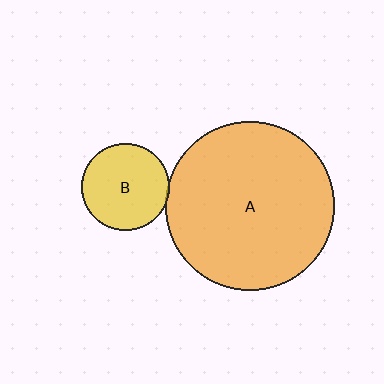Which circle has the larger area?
Circle A (orange).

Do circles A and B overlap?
Yes.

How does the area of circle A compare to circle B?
Approximately 3.7 times.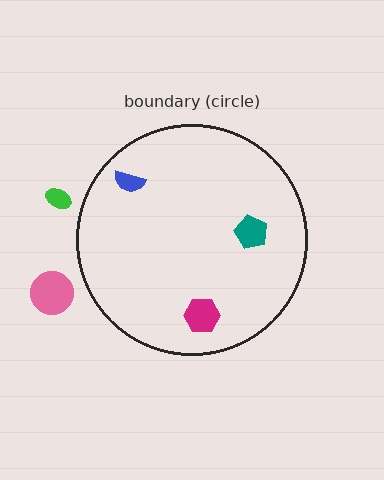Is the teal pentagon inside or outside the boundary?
Inside.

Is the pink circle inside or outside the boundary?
Outside.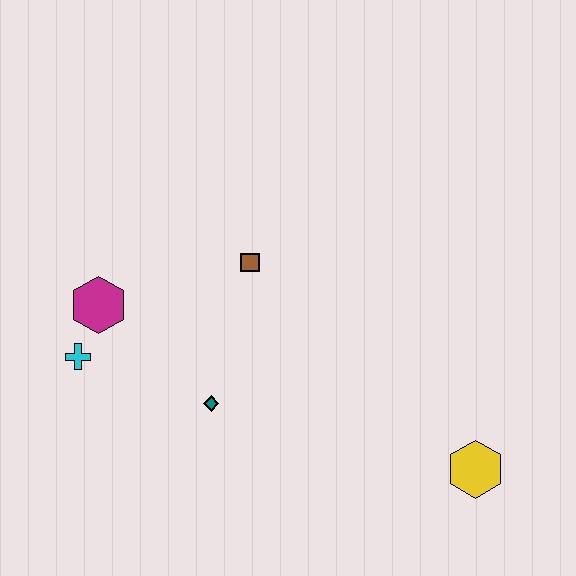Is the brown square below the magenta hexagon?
No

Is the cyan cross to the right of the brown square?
No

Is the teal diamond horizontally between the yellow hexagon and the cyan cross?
Yes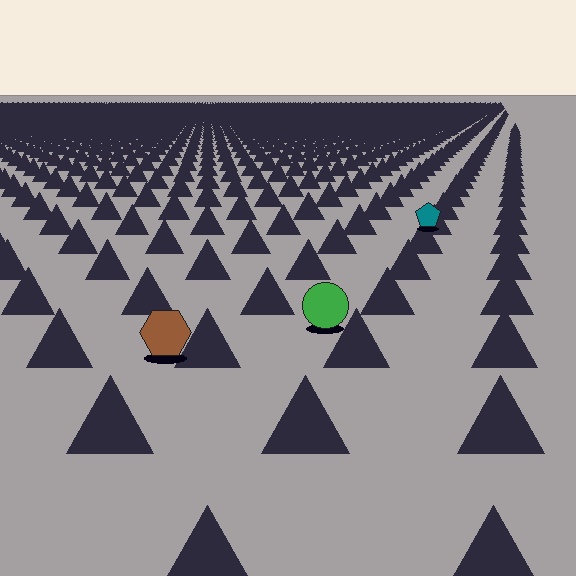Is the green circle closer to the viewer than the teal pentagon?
Yes. The green circle is closer — you can tell from the texture gradient: the ground texture is coarser near it.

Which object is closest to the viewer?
The brown hexagon is closest. The texture marks near it are larger and more spread out.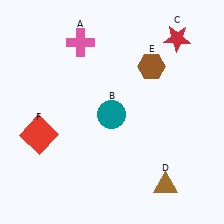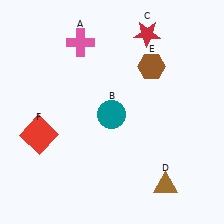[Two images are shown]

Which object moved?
The red star (C) moved left.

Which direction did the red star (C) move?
The red star (C) moved left.